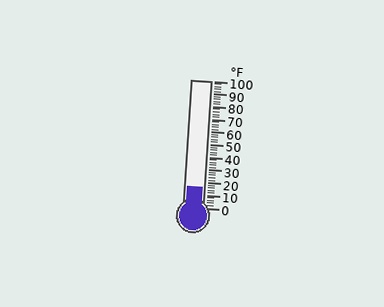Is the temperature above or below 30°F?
The temperature is below 30°F.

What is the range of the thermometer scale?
The thermometer scale ranges from 0°F to 100°F.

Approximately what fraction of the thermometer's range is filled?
The thermometer is filled to approximately 15% of its range.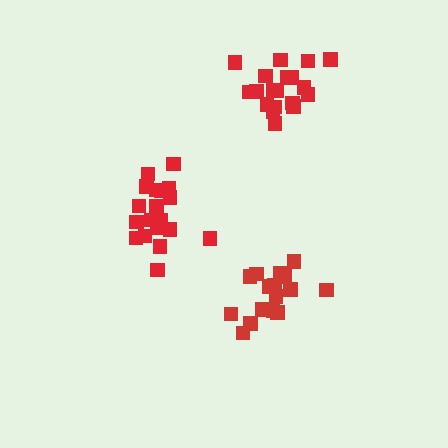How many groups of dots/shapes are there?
There are 3 groups.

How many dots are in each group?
Group 1: 17 dots, Group 2: 19 dots, Group 3: 19 dots (55 total).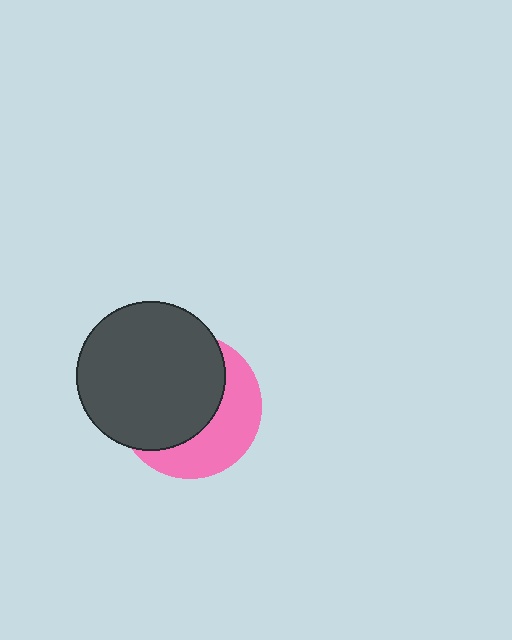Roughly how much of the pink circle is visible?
A small part of it is visible (roughly 40%).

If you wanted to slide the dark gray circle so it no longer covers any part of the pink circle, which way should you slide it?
Slide it toward the upper-left — that is the most direct way to separate the two shapes.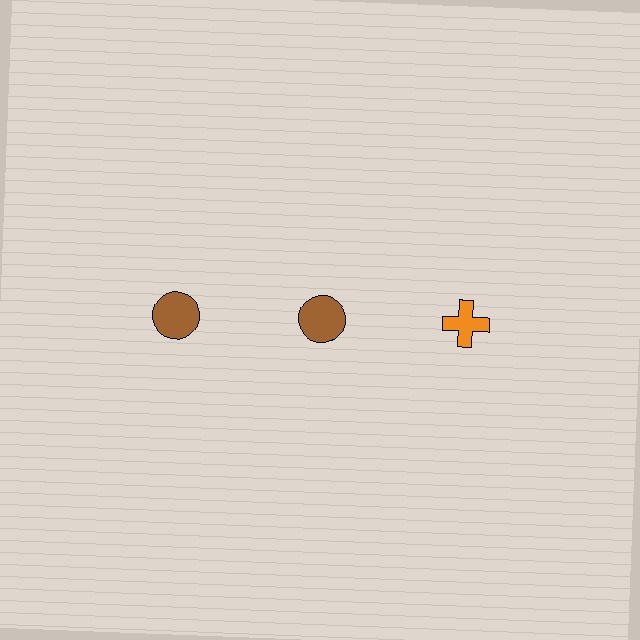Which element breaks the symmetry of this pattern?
The orange cross in the top row, center column breaks the symmetry. All other shapes are brown circles.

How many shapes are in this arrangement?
There are 3 shapes arranged in a grid pattern.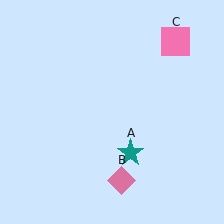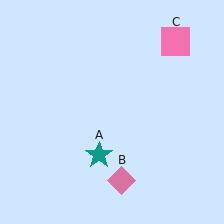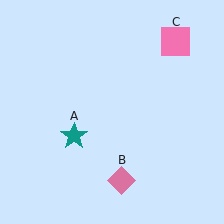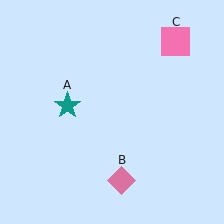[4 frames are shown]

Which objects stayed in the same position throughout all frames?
Pink diamond (object B) and pink square (object C) remained stationary.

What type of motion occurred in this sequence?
The teal star (object A) rotated clockwise around the center of the scene.